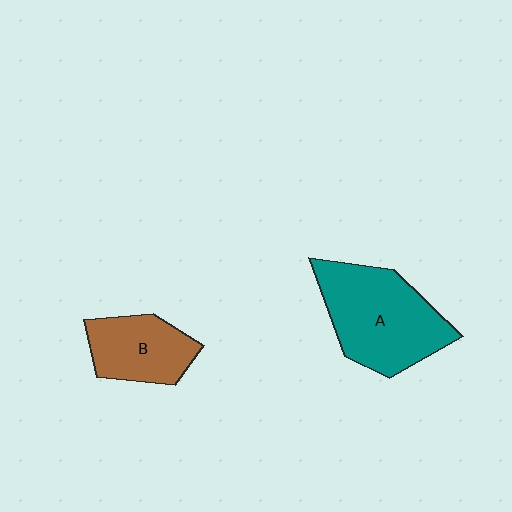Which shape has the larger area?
Shape A (teal).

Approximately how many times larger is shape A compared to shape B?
Approximately 1.7 times.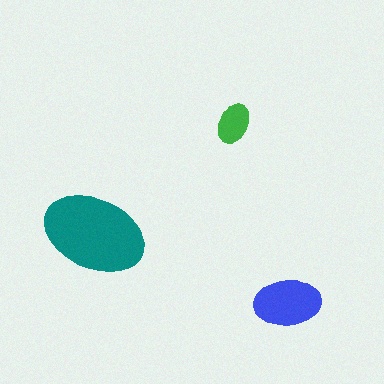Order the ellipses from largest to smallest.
the teal one, the blue one, the green one.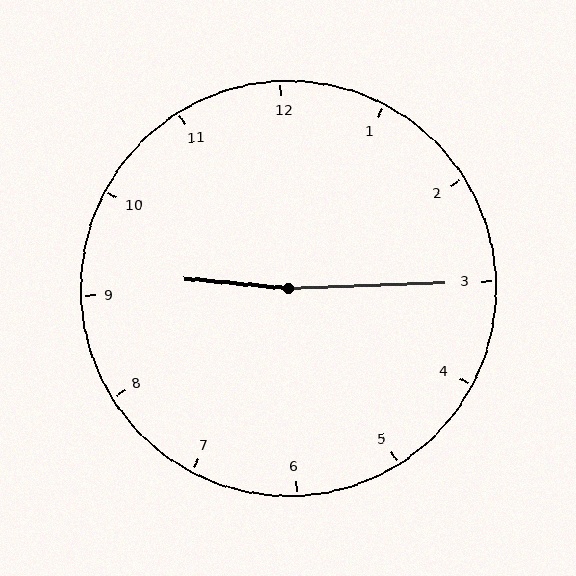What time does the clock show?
9:15.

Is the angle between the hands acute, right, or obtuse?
It is obtuse.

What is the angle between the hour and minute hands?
Approximately 172 degrees.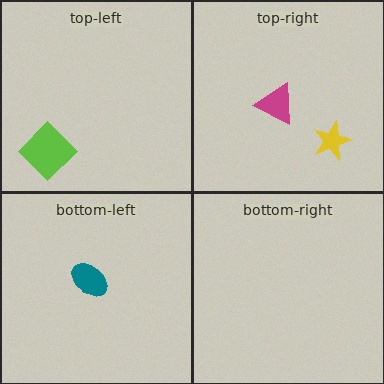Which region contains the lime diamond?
The top-left region.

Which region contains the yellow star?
The top-right region.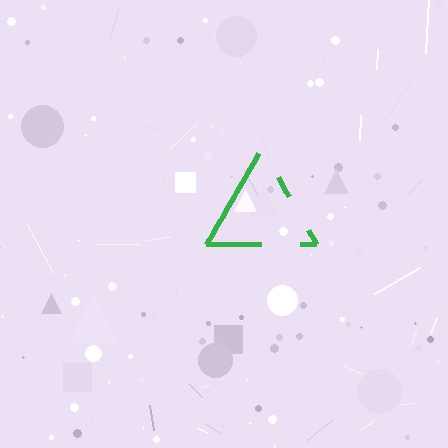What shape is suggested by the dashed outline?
The dashed outline suggests a triangle.